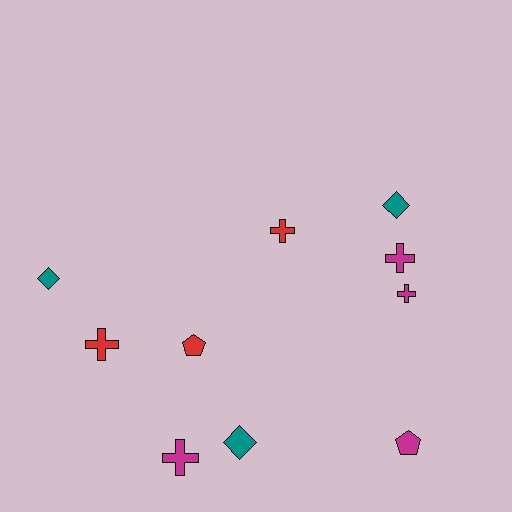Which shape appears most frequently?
Cross, with 5 objects.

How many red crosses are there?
There are 2 red crosses.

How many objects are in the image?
There are 10 objects.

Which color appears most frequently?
Magenta, with 4 objects.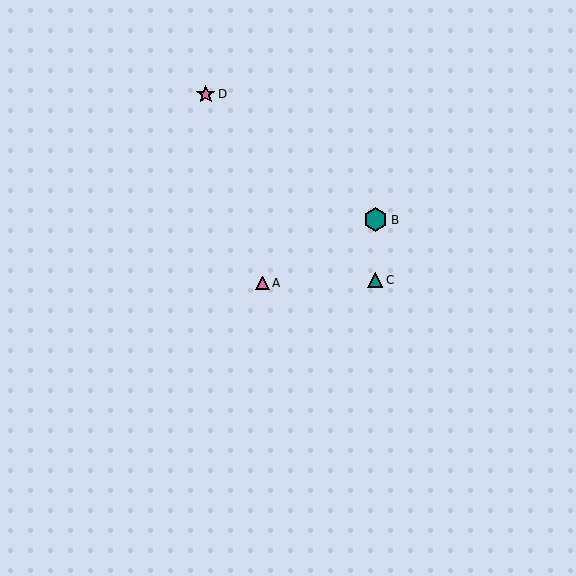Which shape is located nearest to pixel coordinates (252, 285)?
The pink triangle (labeled A) at (262, 283) is nearest to that location.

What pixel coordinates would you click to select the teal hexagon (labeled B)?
Click at (376, 220) to select the teal hexagon B.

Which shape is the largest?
The teal hexagon (labeled B) is the largest.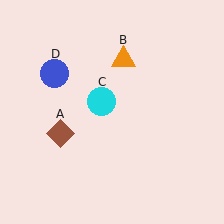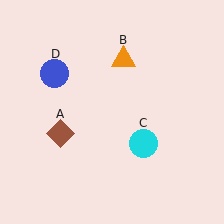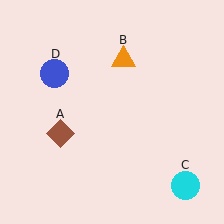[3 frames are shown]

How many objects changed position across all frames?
1 object changed position: cyan circle (object C).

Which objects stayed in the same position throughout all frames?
Brown diamond (object A) and orange triangle (object B) and blue circle (object D) remained stationary.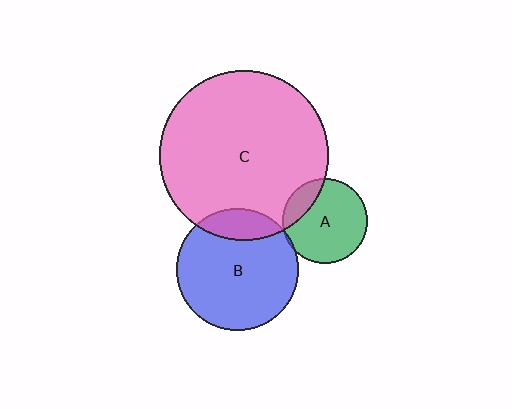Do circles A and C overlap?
Yes.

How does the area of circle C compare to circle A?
Approximately 3.9 times.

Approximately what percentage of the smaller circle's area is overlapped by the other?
Approximately 20%.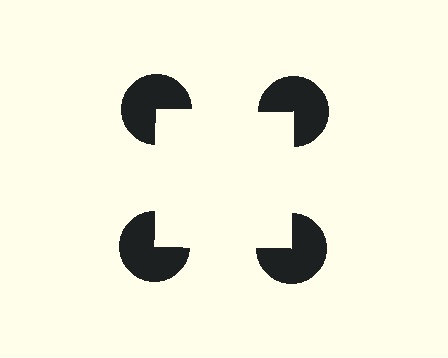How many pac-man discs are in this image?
There are 4 — one at each vertex of the illusory square.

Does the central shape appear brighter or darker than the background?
It typically appears slightly brighter than the background, even though no actual brightness change is drawn.